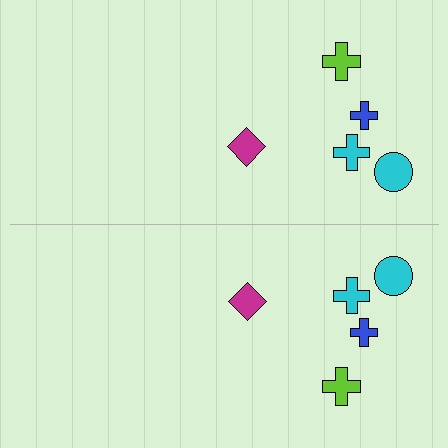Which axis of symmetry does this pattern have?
The pattern has a horizontal axis of symmetry running through the center of the image.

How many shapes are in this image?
There are 10 shapes in this image.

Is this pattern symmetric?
Yes, this pattern has bilateral (reflection) symmetry.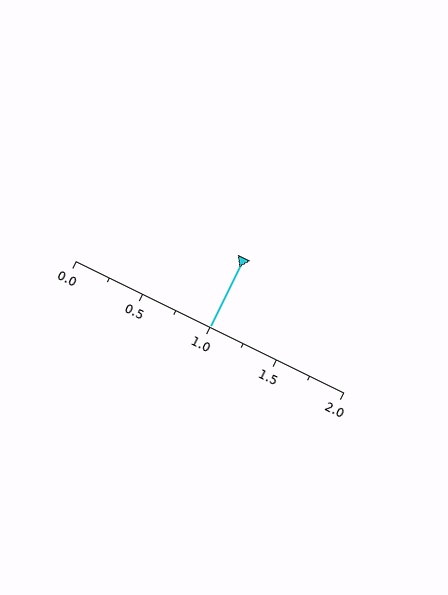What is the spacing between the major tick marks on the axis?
The major ticks are spaced 0.5 apart.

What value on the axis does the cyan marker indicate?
The marker indicates approximately 1.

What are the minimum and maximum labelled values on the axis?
The axis runs from 0.0 to 2.0.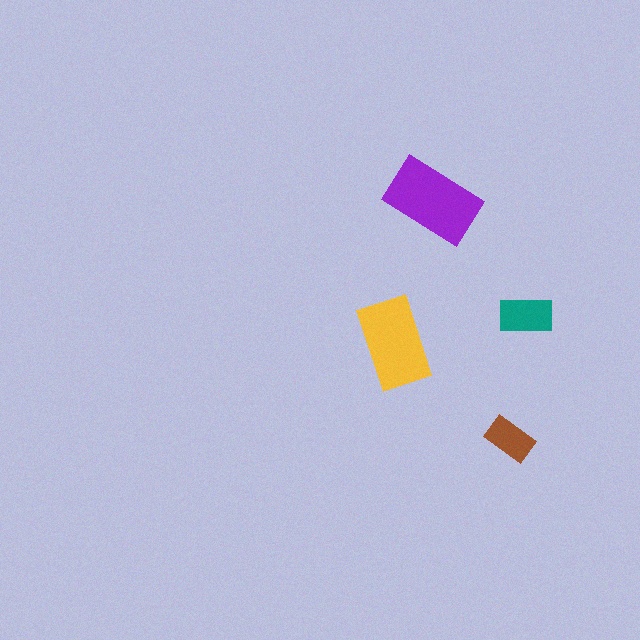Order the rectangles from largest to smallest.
the purple one, the yellow one, the teal one, the brown one.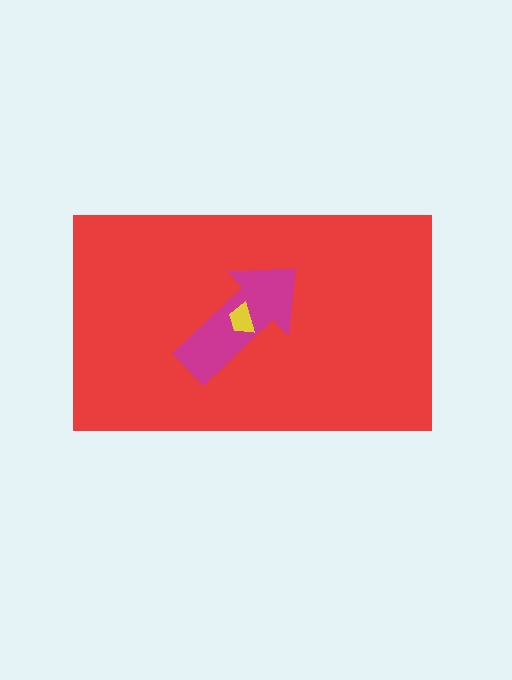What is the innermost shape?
The yellow trapezoid.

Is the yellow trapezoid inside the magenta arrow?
Yes.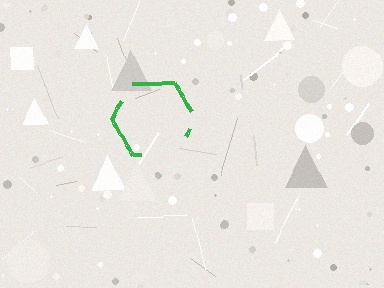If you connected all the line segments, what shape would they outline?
They would outline a hexagon.